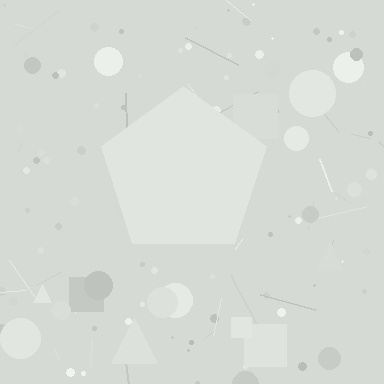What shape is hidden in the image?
A pentagon is hidden in the image.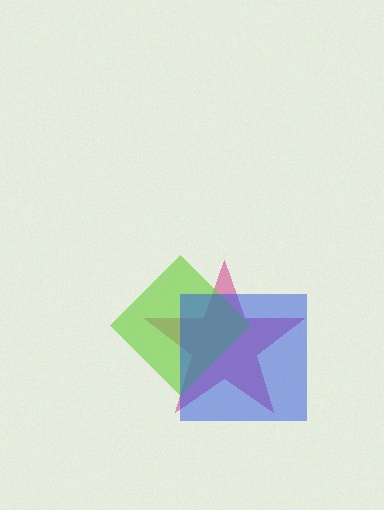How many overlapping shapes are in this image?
There are 3 overlapping shapes in the image.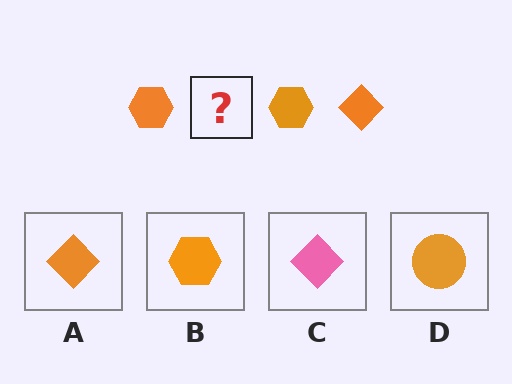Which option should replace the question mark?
Option A.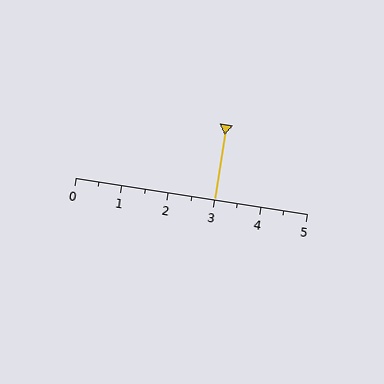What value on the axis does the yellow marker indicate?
The marker indicates approximately 3.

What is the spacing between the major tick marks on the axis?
The major ticks are spaced 1 apart.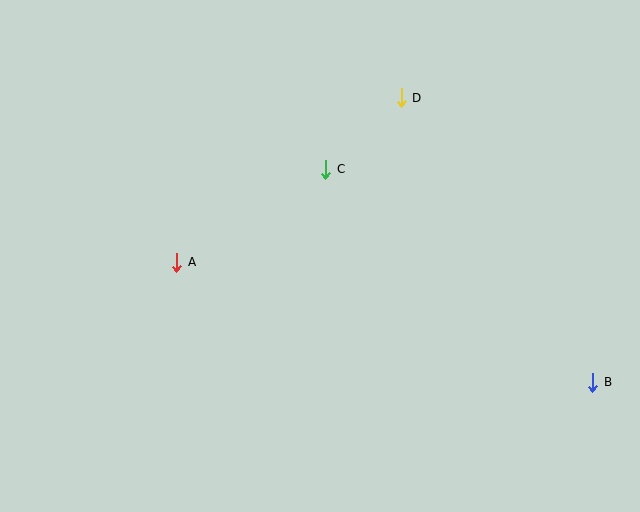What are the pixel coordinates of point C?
Point C is at (326, 169).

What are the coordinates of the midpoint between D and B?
The midpoint between D and B is at (497, 240).